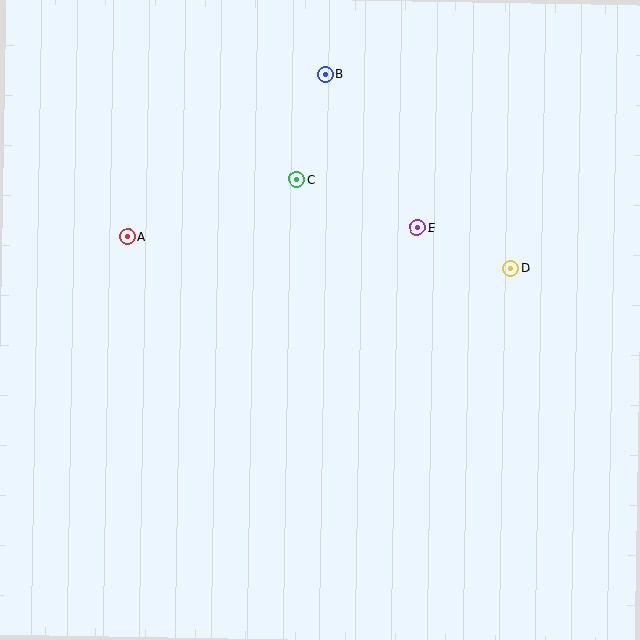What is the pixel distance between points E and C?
The distance between E and C is 130 pixels.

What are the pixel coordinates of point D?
Point D is at (511, 269).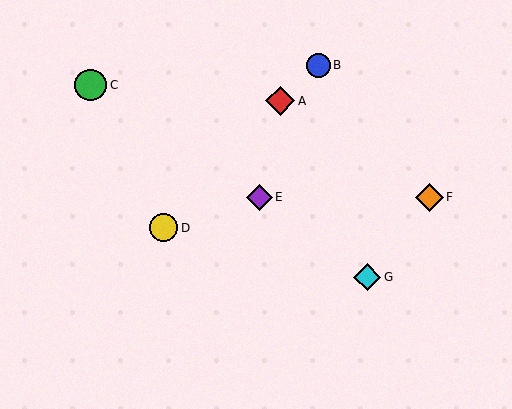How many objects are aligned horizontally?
2 objects (E, F) are aligned horizontally.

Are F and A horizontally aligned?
No, F is at y≈197 and A is at y≈101.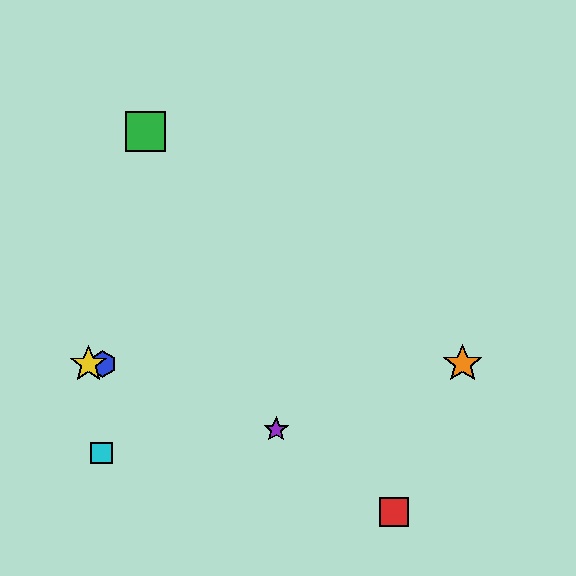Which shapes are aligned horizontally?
The blue hexagon, the yellow star, the orange star are aligned horizontally.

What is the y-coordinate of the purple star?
The purple star is at y≈430.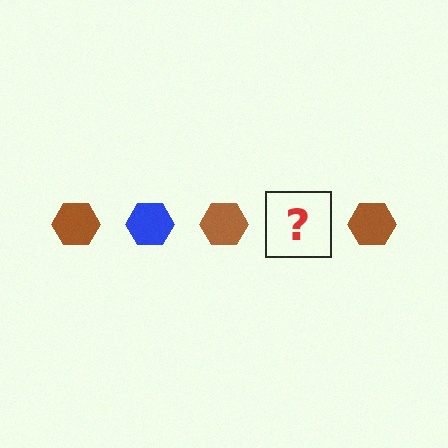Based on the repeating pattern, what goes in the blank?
The blank should be a blue hexagon.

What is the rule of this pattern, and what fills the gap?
The rule is that the pattern cycles through brown, blue hexagons. The gap should be filled with a blue hexagon.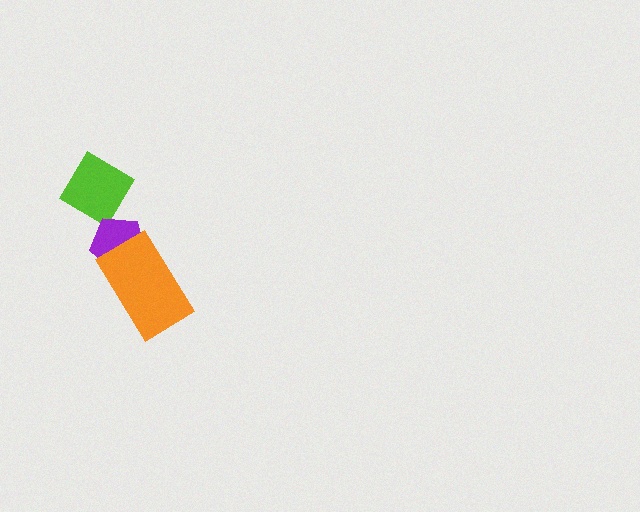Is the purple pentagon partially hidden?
Yes, it is partially covered by another shape.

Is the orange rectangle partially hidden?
No, no other shape covers it.